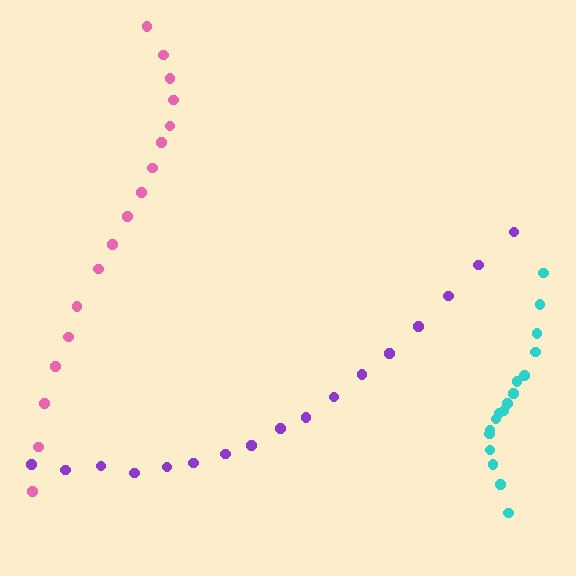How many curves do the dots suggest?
There are 3 distinct paths.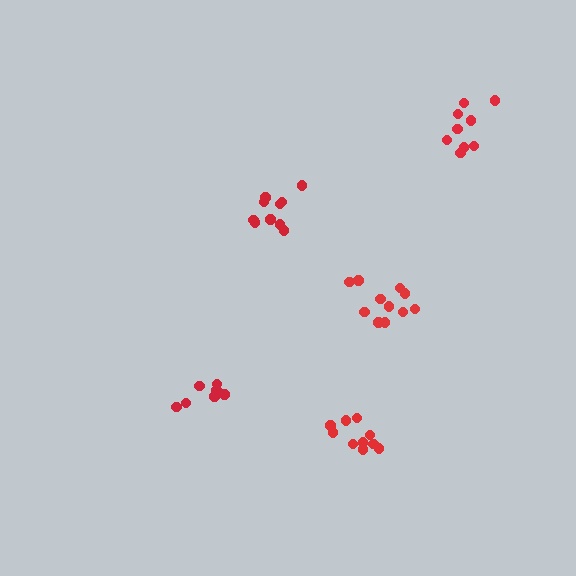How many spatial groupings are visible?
There are 5 spatial groupings.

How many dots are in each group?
Group 1: 10 dots, Group 2: 10 dots, Group 3: 7 dots, Group 4: 9 dots, Group 5: 11 dots (47 total).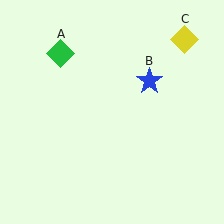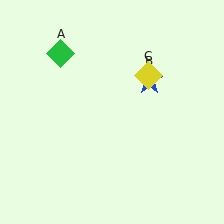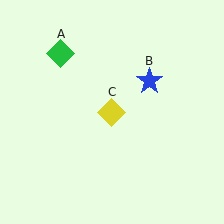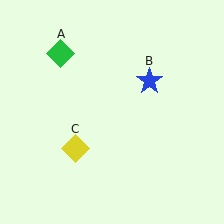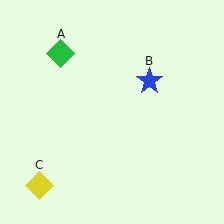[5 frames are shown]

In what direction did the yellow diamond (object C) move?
The yellow diamond (object C) moved down and to the left.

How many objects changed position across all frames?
1 object changed position: yellow diamond (object C).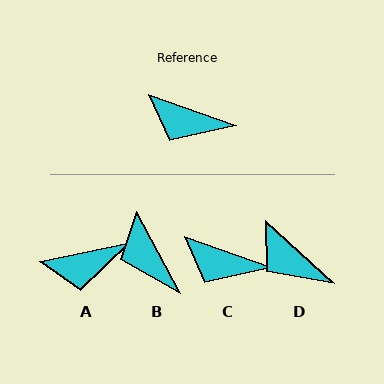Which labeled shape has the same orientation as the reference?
C.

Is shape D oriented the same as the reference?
No, it is off by about 24 degrees.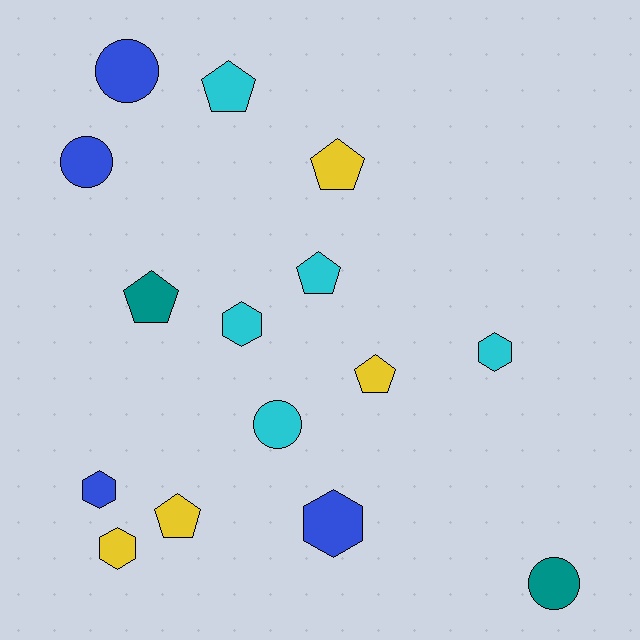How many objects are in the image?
There are 15 objects.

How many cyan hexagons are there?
There are 2 cyan hexagons.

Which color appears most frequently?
Cyan, with 5 objects.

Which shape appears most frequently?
Pentagon, with 6 objects.